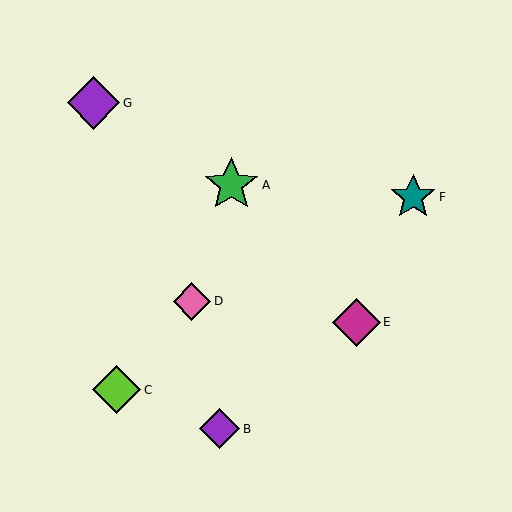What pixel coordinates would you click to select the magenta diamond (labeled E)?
Click at (356, 322) to select the magenta diamond E.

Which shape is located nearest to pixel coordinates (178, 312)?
The pink diamond (labeled D) at (192, 301) is nearest to that location.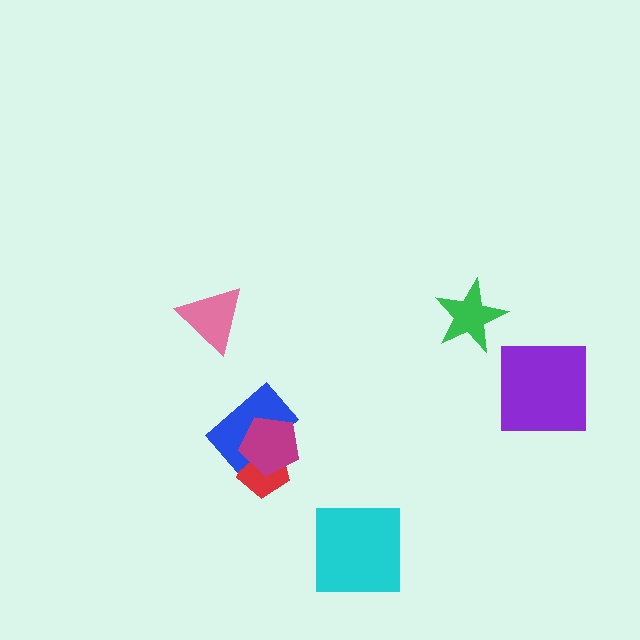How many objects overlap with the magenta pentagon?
2 objects overlap with the magenta pentagon.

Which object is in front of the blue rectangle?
The magenta pentagon is in front of the blue rectangle.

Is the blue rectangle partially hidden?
Yes, it is partially covered by another shape.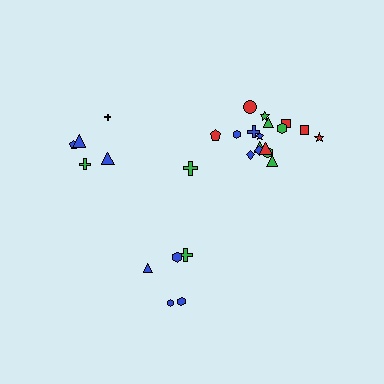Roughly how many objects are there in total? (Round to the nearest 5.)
Roughly 30 objects in total.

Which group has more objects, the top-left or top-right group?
The top-right group.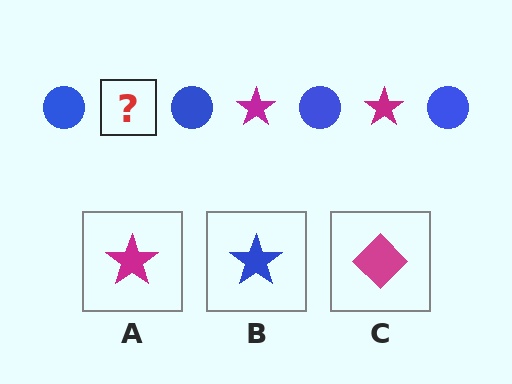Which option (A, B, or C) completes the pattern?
A.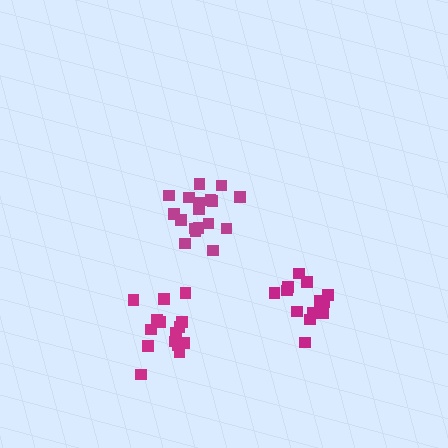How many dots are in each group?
Group 1: 18 dots, Group 2: 13 dots, Group 3: 15 dots (46 total).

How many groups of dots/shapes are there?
There are 3 groups.